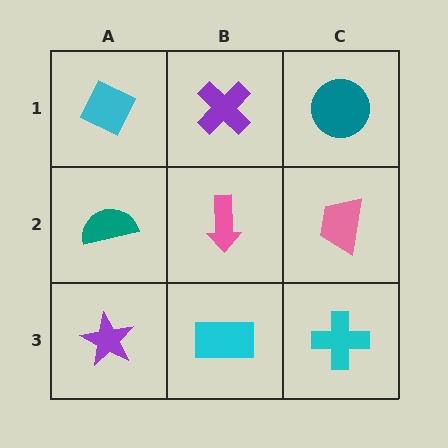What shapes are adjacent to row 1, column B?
A pink arrow (row 2, column B), a cyan diamond (row 1, column A), a teal circle (row 1, column C).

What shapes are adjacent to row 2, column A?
A cyan diamond (row 1, column A), a purple star (row 3, column A), a pink arrow (row 2, column B).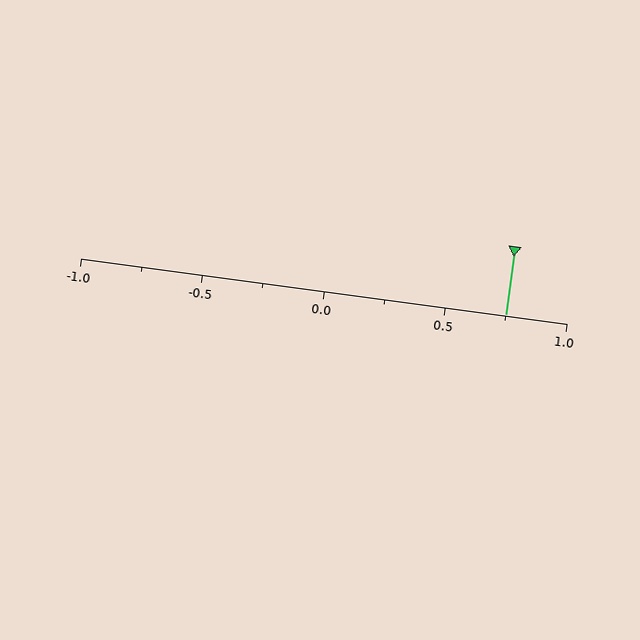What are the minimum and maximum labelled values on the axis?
The axis runs from -1.0 to 1.0.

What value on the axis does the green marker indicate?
The marker indicates approximately 0.75.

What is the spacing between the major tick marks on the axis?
The major ticks are spaced 0.5 apart.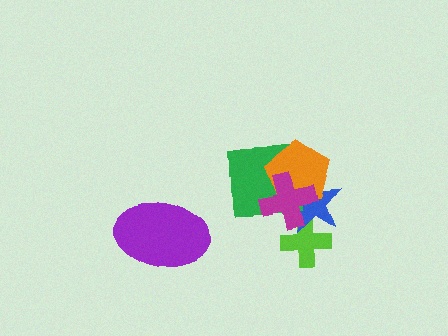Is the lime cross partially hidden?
Yes, it is partially covered by another shape.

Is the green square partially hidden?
Yes, it is partially covered by another shape.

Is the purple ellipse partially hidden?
No, no other shape covers it.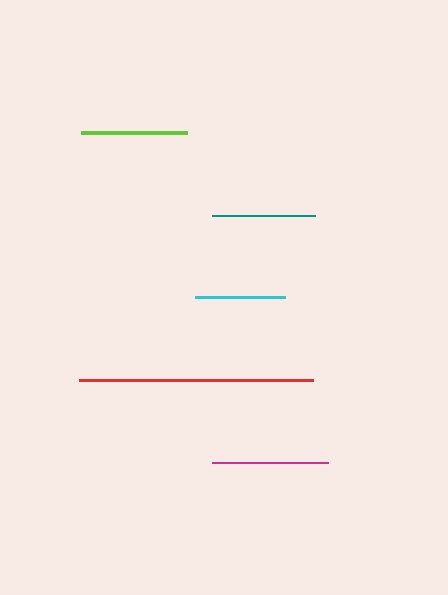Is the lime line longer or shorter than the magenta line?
The magenta line is longer than the lime line.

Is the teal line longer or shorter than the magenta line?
The magenta line is longer than the teal line.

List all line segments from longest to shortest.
From longest to shortest: red, magenta, lime, teal, cyan.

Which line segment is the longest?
The red line is the longest at approximately 234 pixels.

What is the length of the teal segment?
The teal segment is approximately 103 pixels long.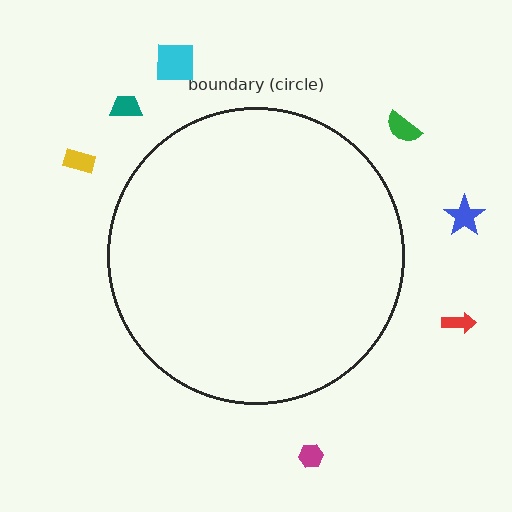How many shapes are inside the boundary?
0 inside, 7 outside.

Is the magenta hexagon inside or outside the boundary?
Outside.